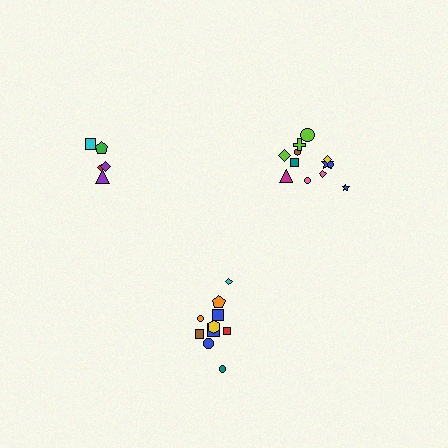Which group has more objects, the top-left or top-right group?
The top-right group.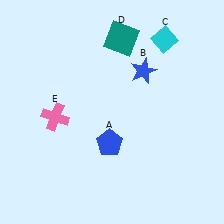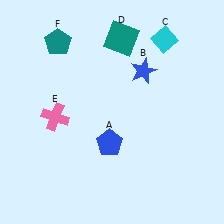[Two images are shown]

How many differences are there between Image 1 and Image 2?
There is 1 difference between the two images.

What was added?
A teal pentagon (F) was added in Image 2.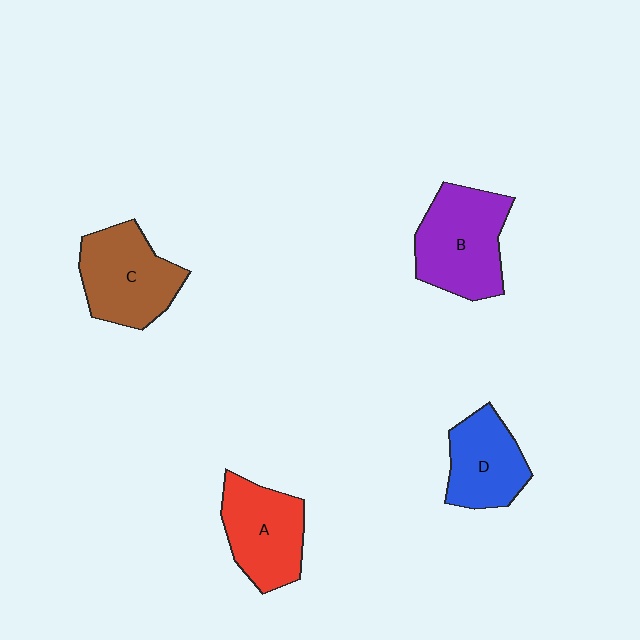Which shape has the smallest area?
Shape D (blue).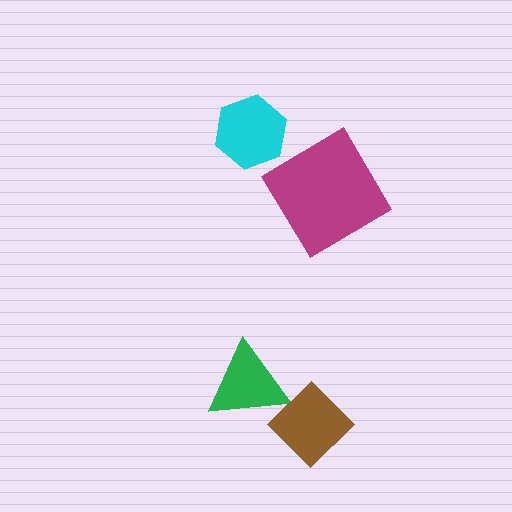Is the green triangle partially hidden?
Yes, it is partially covered by another shape.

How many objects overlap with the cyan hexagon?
0 objects overlap with the cyan hexagon.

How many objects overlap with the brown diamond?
1 object overlaps with the brown diamond.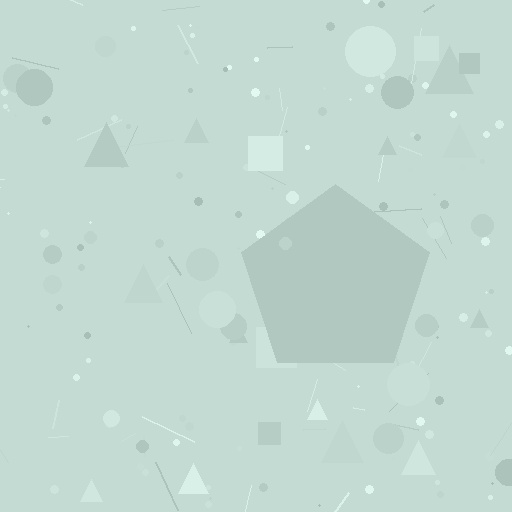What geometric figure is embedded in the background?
A pentagon is embedded in the background.